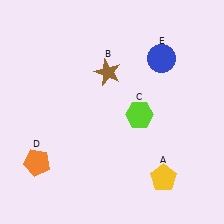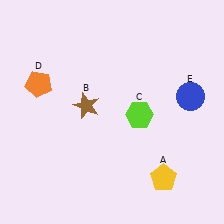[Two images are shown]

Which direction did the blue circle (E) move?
The blue circle (E) moved down.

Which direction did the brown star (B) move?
The brown star (B) moved down.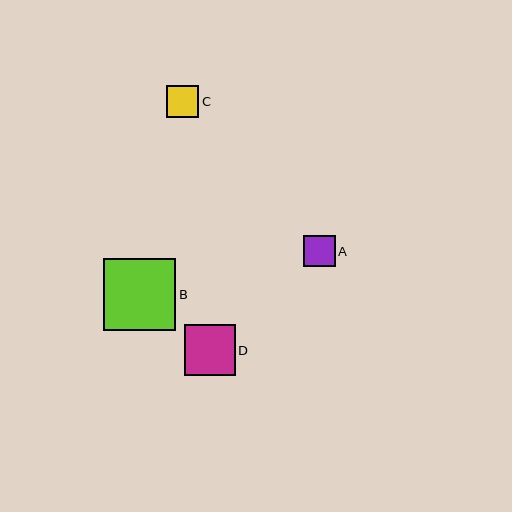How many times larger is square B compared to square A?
Square B is approximately 2.3 times the size of square A.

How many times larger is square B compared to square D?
Square B is approximately 1.4 times the size of square D.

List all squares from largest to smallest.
From largest to smallest: B, D, C, A.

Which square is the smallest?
Square A is the smallest with a size of approximately 31 pixels.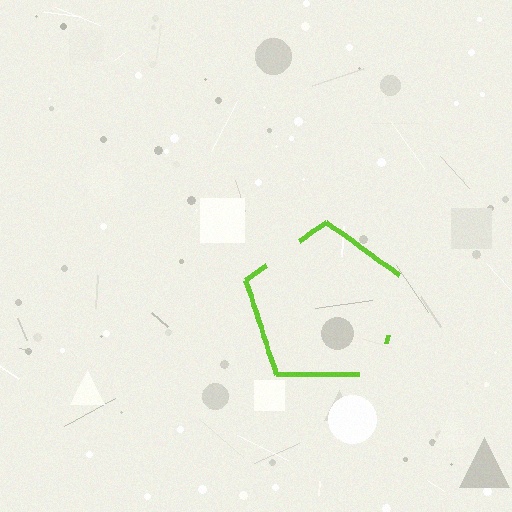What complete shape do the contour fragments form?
The contour fragments form a pentagon.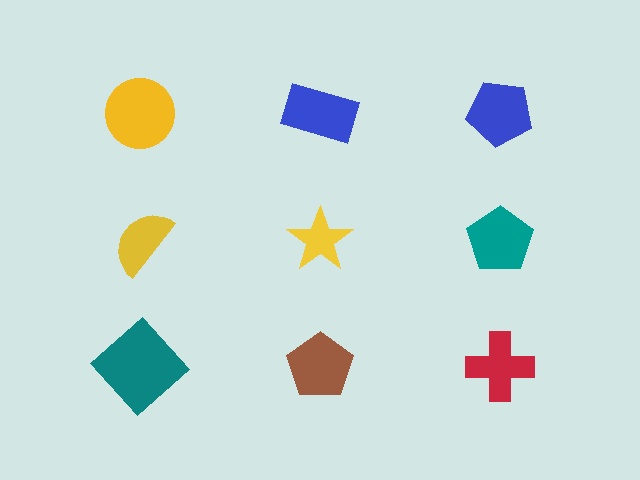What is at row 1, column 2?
A blue rectangle.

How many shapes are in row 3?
3 shapes.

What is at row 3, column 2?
A brown pentagon.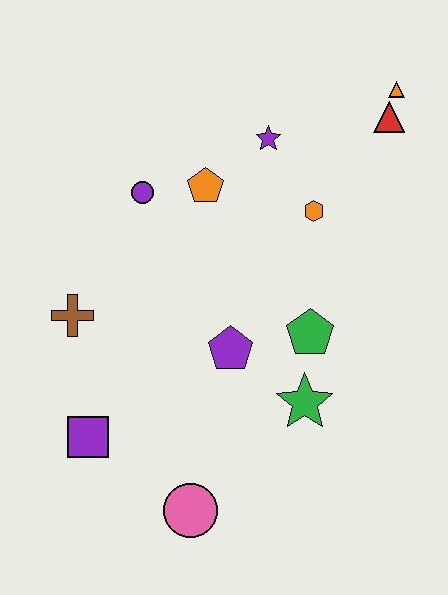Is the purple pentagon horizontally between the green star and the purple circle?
Yes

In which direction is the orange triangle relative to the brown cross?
The orange triangle is to the right of the brown cross.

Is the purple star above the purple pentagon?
Yes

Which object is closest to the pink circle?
The purple square is closest to the pink circle.